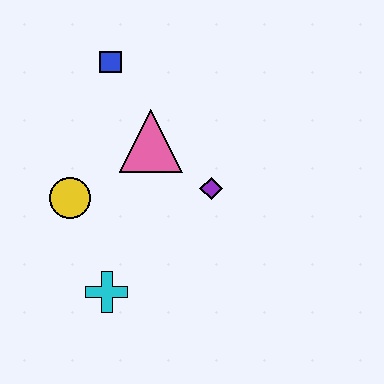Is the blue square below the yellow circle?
No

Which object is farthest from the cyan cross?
The blue square is farthest from the cyan cross.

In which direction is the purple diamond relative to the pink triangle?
The purple diamond is to the right of the pink triangle.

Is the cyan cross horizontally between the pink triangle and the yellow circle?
Yes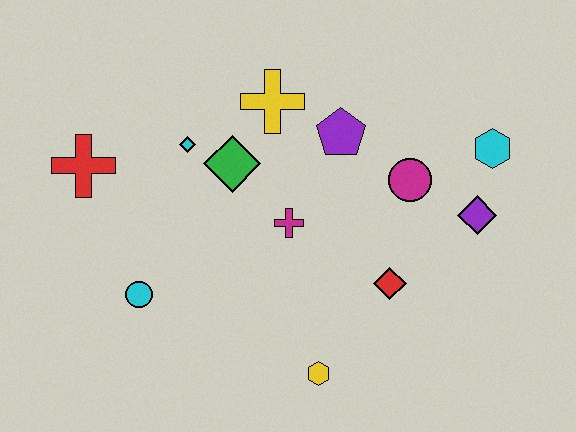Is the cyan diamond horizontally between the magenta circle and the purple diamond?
No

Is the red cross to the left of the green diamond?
Yes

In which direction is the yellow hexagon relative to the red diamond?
The yellow hexagon is below the red diamond.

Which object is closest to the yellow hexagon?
The red diamond is closest to the yellow hexagon.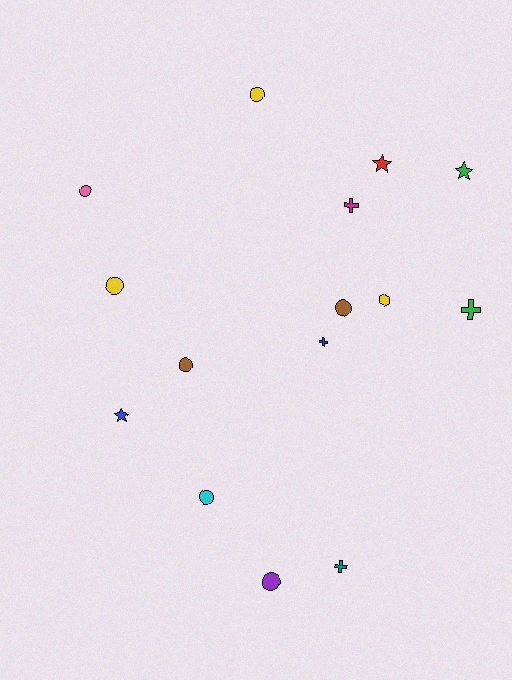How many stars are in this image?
There are 3 stars.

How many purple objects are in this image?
There is 1 purple object.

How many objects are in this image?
There are 15 objects.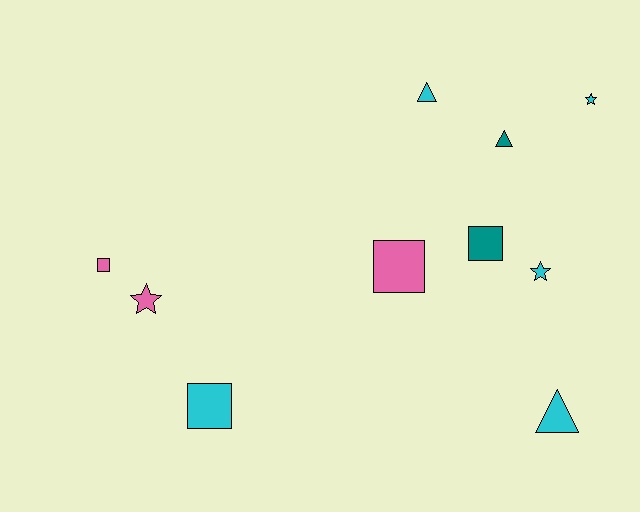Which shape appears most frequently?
Square, with 4 objects.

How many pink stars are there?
There is 1 pink star.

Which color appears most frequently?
Cyan, with 5 objects.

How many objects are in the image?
There are 10 objects.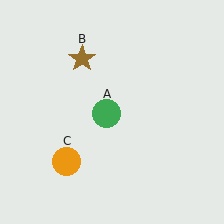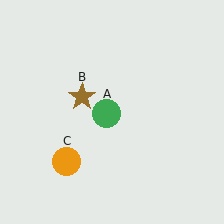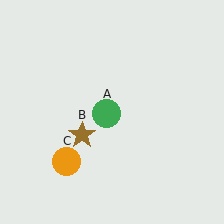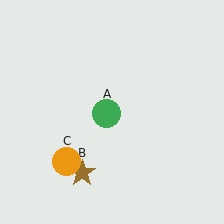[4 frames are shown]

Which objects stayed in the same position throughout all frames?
Green circle (object A) and orange circle (object C) remained stationary.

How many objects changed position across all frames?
1 object changed position: brown star (object B).